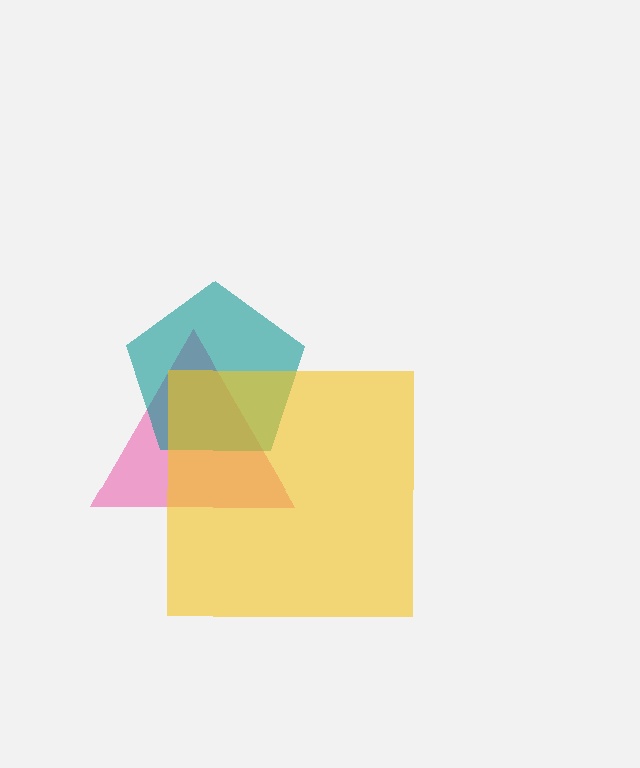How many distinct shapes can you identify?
There are 3 distinct shapes: a pink triangle, a teal pentagon, a yellow square.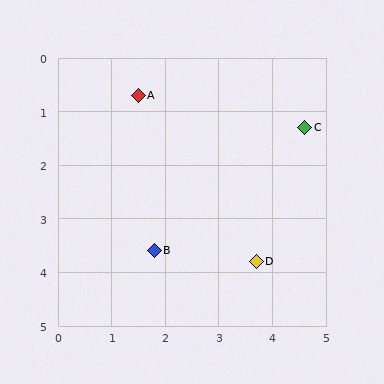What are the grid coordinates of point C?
Point C is at approximately (4.6, 1.3).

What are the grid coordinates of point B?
Point B is at approximately (1.8, 3.6).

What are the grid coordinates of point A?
Point A is at approximately (1.5, 0.7).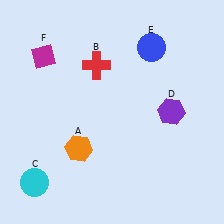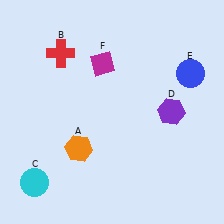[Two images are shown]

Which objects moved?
The objects that moved are: the red cross (B), the blue circle (E), the magenta diamond (F).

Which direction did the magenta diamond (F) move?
The magenta diamond (F) moved right.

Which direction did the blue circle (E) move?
The blue circle (E) moved right.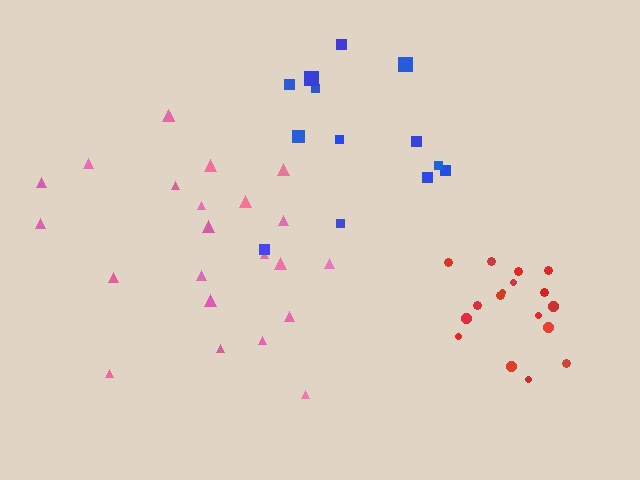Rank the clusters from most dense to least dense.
red, pink, blue.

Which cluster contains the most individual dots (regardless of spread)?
Pink (23).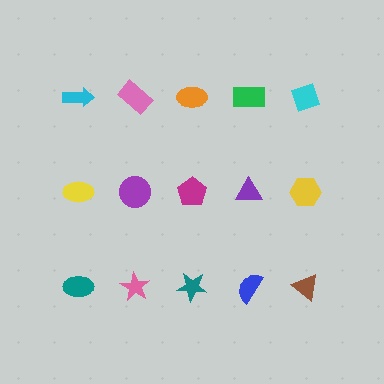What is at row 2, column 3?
A magenta pentagon.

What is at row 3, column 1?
A teal ellipse.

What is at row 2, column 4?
A purple triangle.